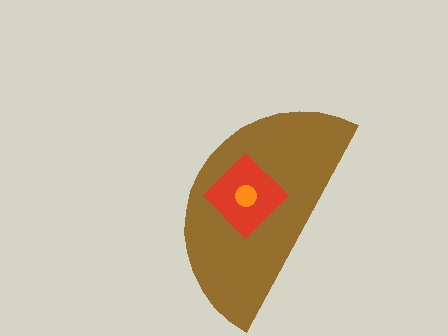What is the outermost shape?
The brown semicircle.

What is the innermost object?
The orange circle.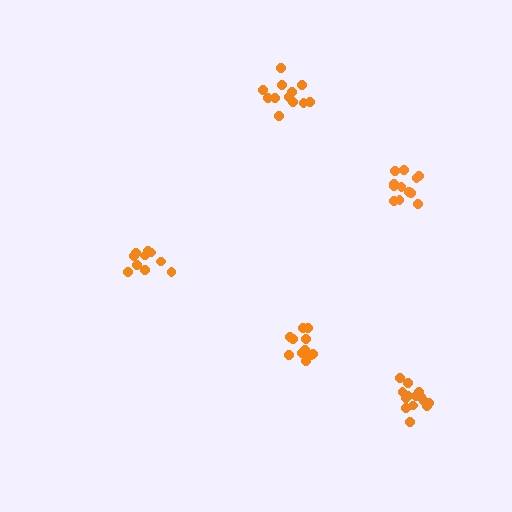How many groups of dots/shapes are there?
There are 5 groups.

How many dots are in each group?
Group 1: 11 dots, Group 2: 10 dots, Group 3: 15 dots, Group 4: 12 dots, Group 5: 12 dots (60 total).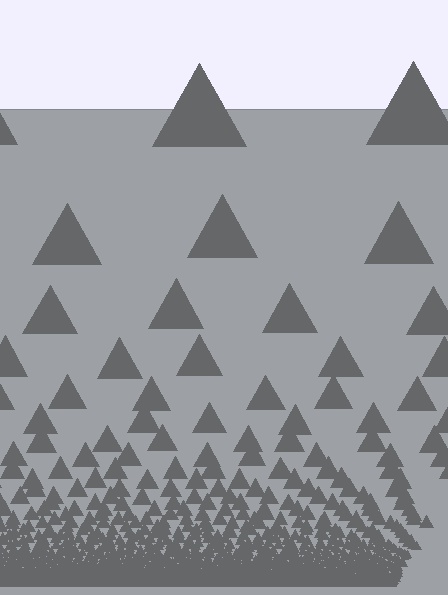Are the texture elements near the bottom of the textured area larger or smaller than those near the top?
Smaller. The gradient is inverted — elements near the bottom are smaller and denser.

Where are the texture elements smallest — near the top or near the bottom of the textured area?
Near the bottom.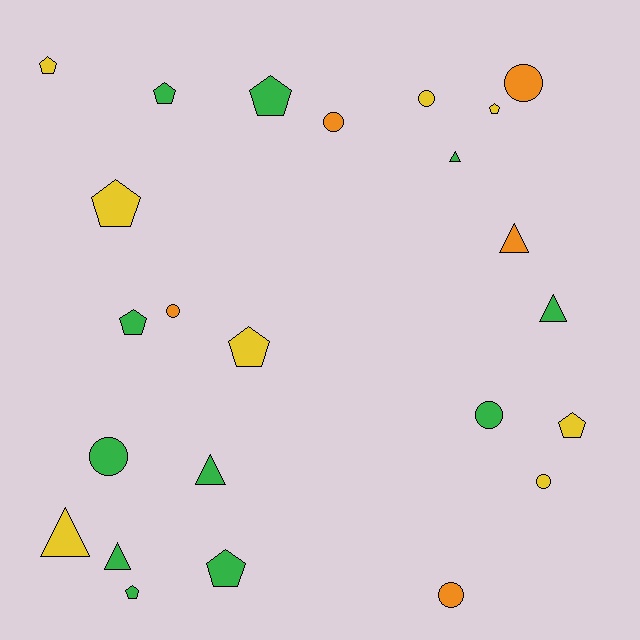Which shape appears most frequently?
Pentagon, with 10 objects.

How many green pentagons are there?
There are 5 green pentagons.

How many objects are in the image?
There are 24 objects.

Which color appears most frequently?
Green, with 11 objects.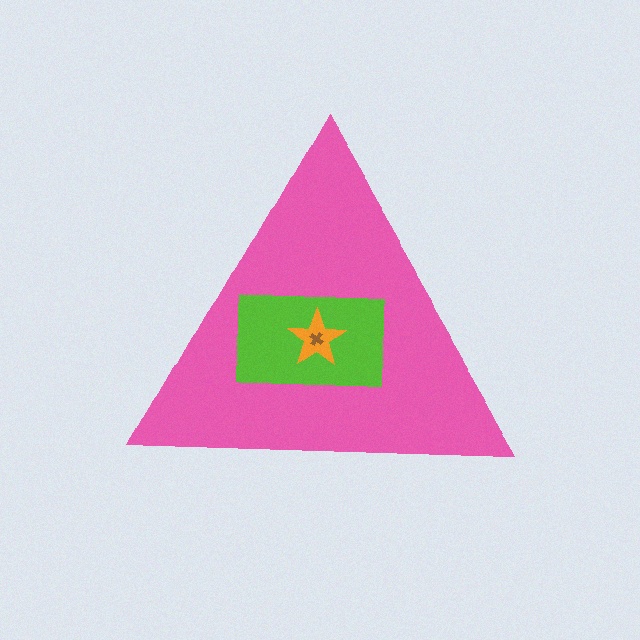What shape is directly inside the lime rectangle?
The orange star.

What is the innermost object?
The brown cross.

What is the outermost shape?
The pink triangle.